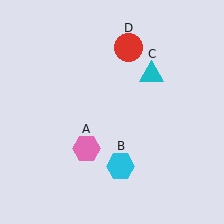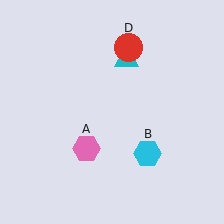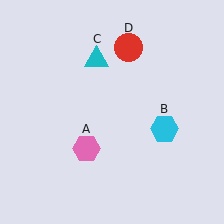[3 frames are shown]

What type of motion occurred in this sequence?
The cyan hexagon (object B), cyan triangle (object C) rotated counterclockwise around the center of the scene.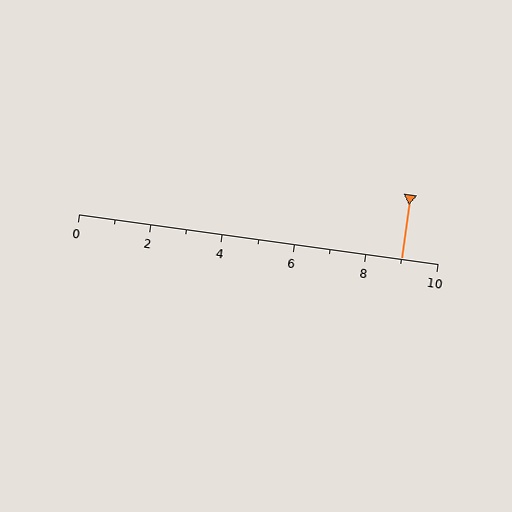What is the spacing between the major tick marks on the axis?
The major ticks are spaced 2 apart.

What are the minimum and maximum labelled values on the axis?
The axis runs from 0 to 10.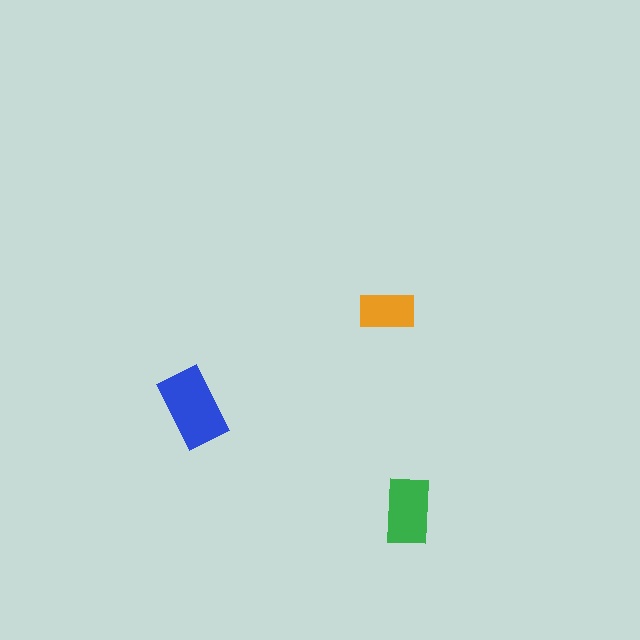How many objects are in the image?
There are 3 objects in the image.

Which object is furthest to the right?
The green rectangle is rightmost.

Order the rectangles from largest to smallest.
the blue one, the green one, the orange one.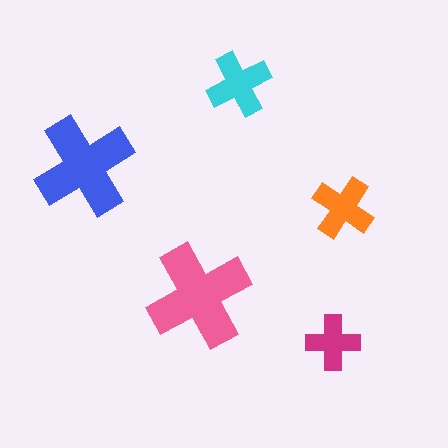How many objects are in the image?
There are 5 objects in the image.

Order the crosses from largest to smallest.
the pink one, the blue one, the cyan one, the orange one, the magenta one.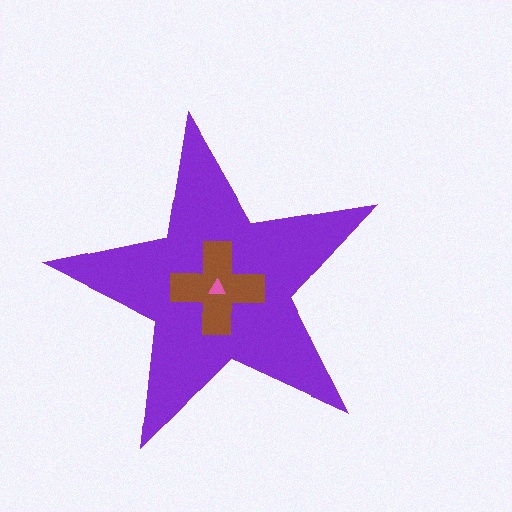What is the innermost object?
The pink triangle.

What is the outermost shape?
The purple star.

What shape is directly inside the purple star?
The brown cross.